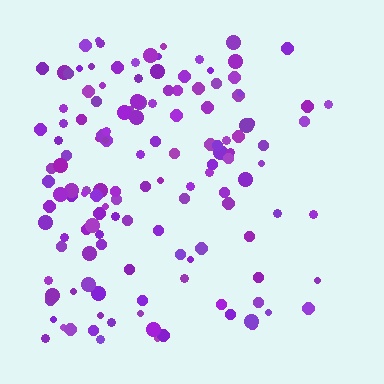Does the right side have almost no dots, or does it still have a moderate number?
Still a moderate number, just noticeably fewer than the left.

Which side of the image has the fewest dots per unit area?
The right.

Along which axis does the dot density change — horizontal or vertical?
Horizontal.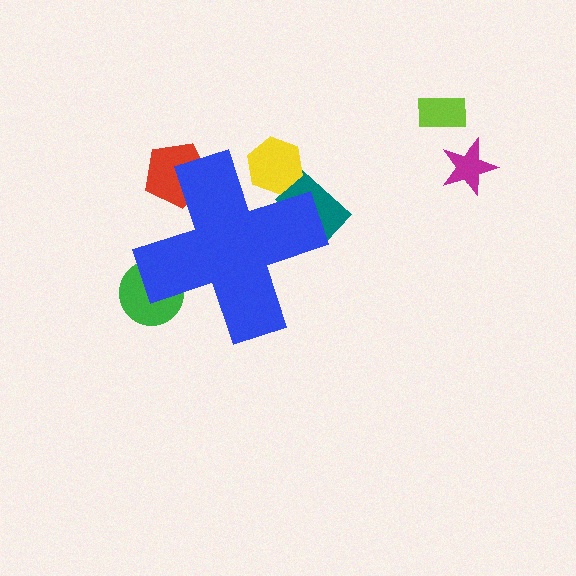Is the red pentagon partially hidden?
Yes, the red pentagon is partially hidden behind the blue cross.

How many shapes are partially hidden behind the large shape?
4 shapes are partially hidden.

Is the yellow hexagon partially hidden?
Yes, the yellow hexagon is partially hidden behind the blue cross.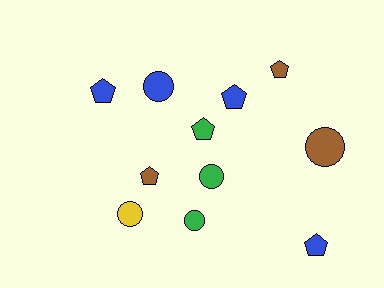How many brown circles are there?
There is 1 brown circle.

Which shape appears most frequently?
Pentagon, with 6 objects.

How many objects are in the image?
There are 11 objects.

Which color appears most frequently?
Blue, with 4 objects.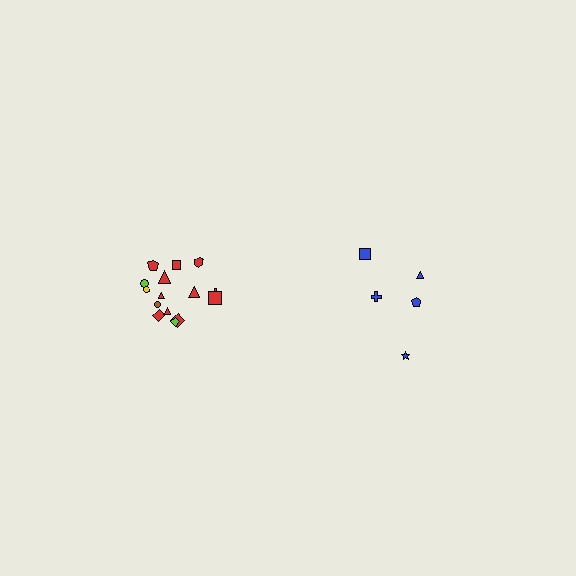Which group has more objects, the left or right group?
The left group.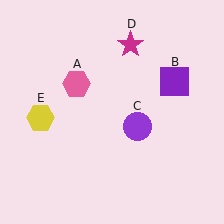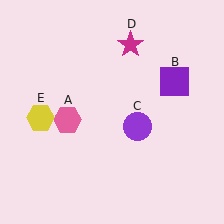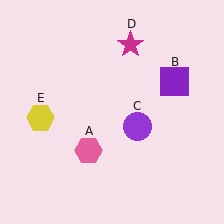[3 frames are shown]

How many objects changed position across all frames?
1 object changed position: pink hexagon (object A).